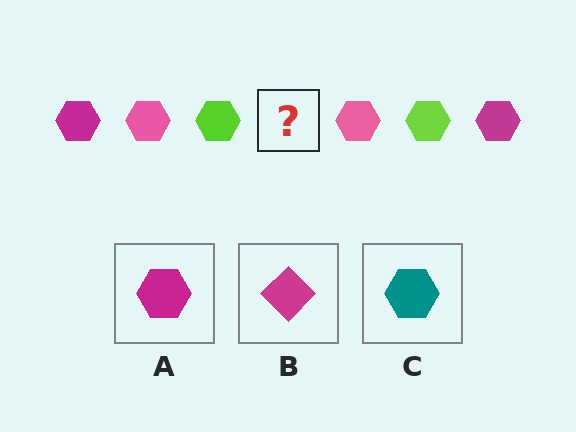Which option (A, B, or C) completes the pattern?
A.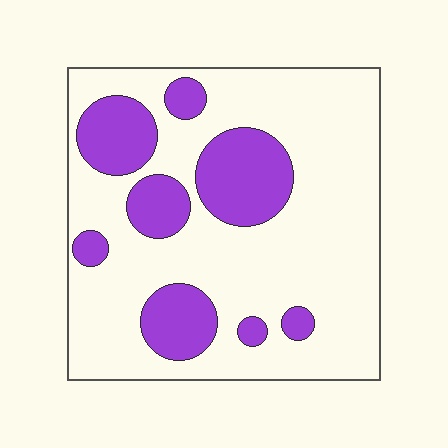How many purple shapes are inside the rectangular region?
8.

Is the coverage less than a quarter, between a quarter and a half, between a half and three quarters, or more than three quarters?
Between a quarter and a half.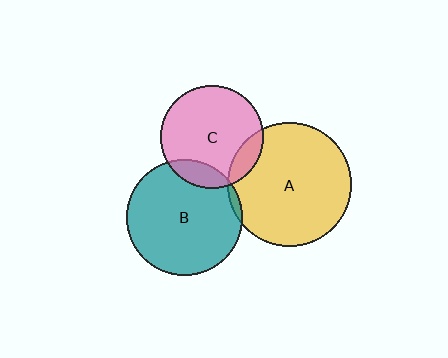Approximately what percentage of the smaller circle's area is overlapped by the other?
Approximately 15%.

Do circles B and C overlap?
Yes.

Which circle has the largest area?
Circle A (yellow).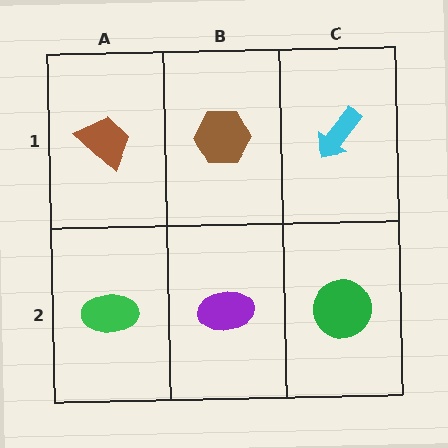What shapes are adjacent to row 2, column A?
A brown trapezoid (row 1, column A), a purple ellipse (row 2, column B).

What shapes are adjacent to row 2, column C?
A cyan arrow (row 1, column C), a purple ellipse (row 2, column B).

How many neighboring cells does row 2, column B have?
3.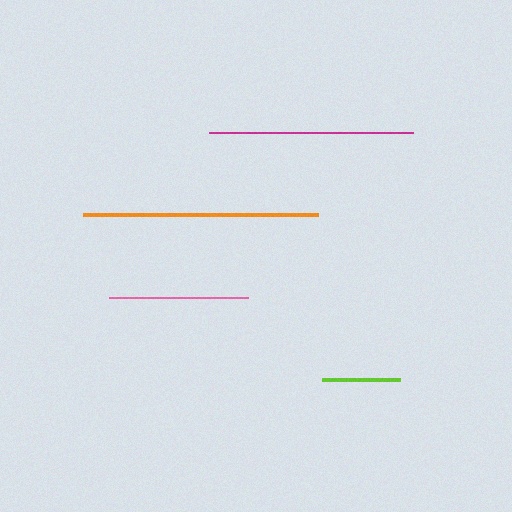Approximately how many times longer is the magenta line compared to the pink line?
The magenta line is approximately 1.5 times the length of the pink line.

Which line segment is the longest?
The orange line is the longest at approximately 235 pixels.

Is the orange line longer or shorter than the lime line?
The orange line is longer than the lime line.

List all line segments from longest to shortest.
From longest to shortest: orange, magenta, pink, lime.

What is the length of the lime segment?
The lime segment is approximately 79 pixels long.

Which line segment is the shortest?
The lime line is the shortest at approximately 79 pixels.